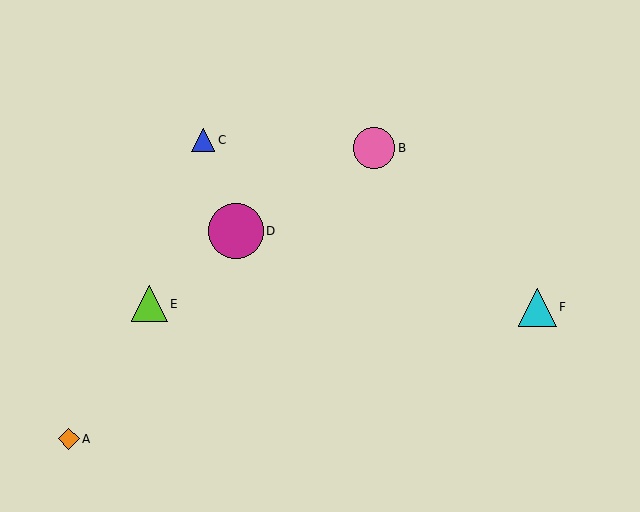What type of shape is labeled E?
Shape E is a lime triangle.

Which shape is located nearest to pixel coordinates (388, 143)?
The pink circle (labeled B) at (374, 148) is nearest to that location.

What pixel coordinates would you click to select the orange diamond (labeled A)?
Click at (69, 439) to select the orange diamond A.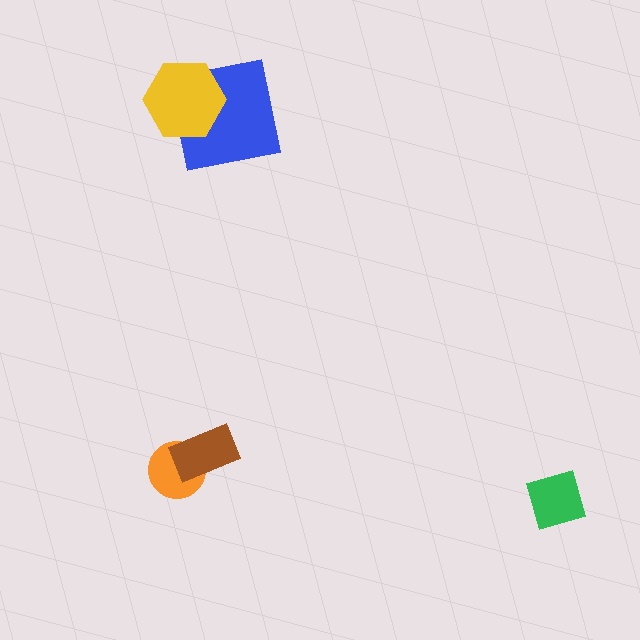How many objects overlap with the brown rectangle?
1 object overlaps with the brown rectangle.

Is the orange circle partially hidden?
Yes, it is partially covered by another shape.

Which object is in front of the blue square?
The yellow hexagon is in front of the blue square.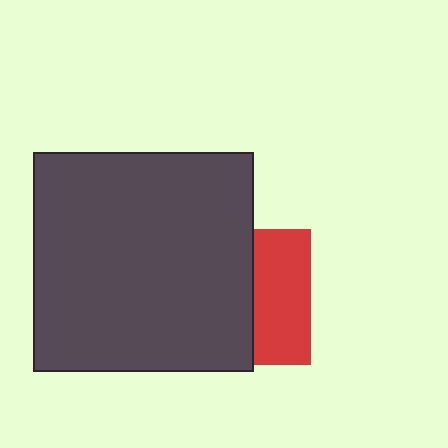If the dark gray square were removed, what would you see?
You would see the complete red square.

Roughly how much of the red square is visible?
A small part of it is visible (roughly 43%).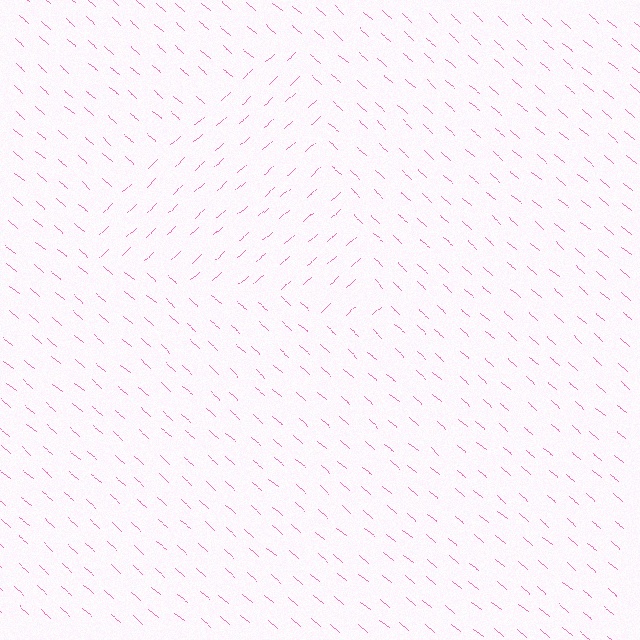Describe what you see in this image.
The image is filled with small pink line segments. A triangle region in the image has lines oriented differently from the surrounding lines, creating a visible texture boundary.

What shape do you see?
I see a triangle.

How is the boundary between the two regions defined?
The boundary is defined purely by a change in line orientation (approximately 86 degrees difference). All lines are the same color and thickness.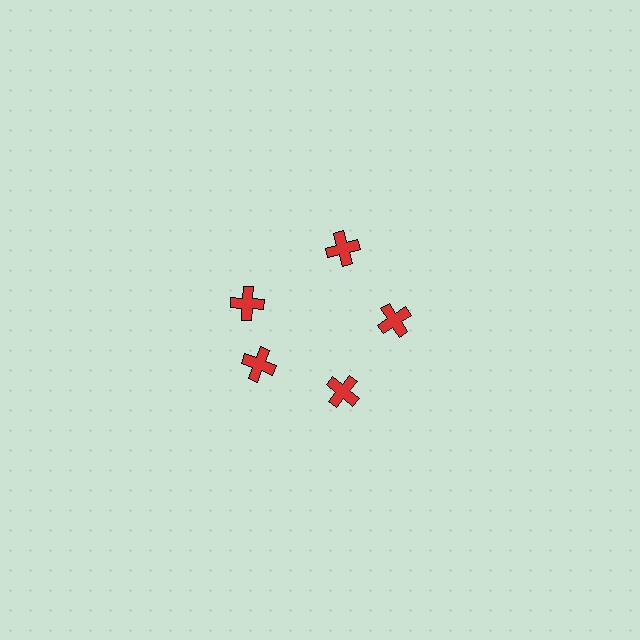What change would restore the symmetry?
The symmetry would be restored by rotating it back into even spacing with its neighbors so that all 5 crosses sit at equal angles and equal distance from the center.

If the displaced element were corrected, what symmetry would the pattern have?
It would have 5-fold rotational symmetry — the pattern would map onto itself every 72 degrees.